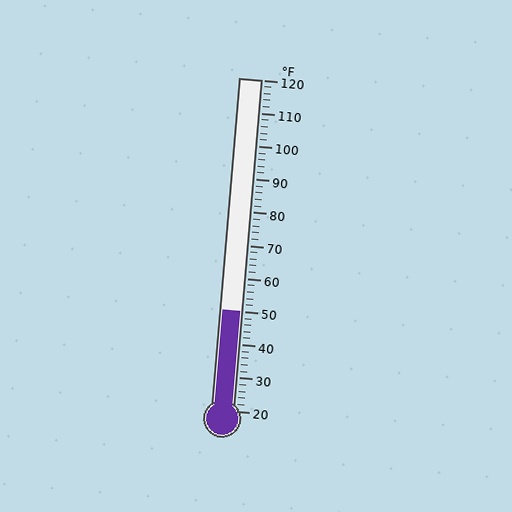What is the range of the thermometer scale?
The thermometer scale ranges from 20°F to 120°F.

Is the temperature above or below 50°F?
The temperature is at 50°F.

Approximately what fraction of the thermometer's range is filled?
The thermometer is filled to approximately 30% of its range.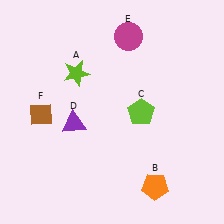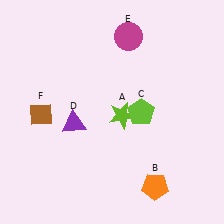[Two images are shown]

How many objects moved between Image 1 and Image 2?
1 object moved between the two images.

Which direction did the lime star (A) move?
The lime star (A) moved right.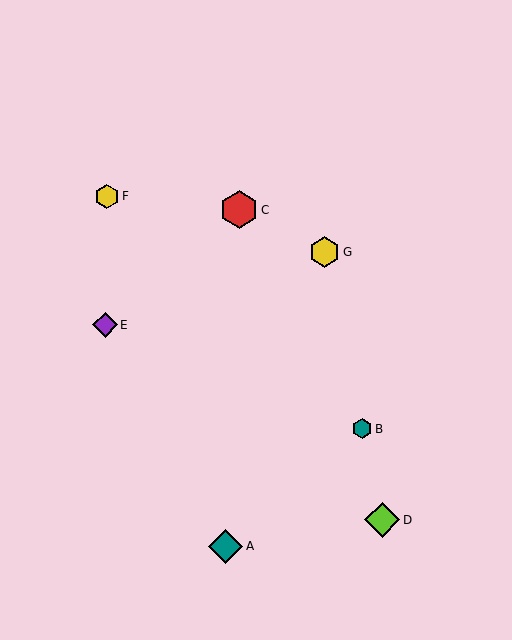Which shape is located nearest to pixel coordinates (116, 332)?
The purple diamond (labeled E) at (105, 325) is nearest to that location.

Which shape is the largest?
The red hexagon (labeled C) is the largest.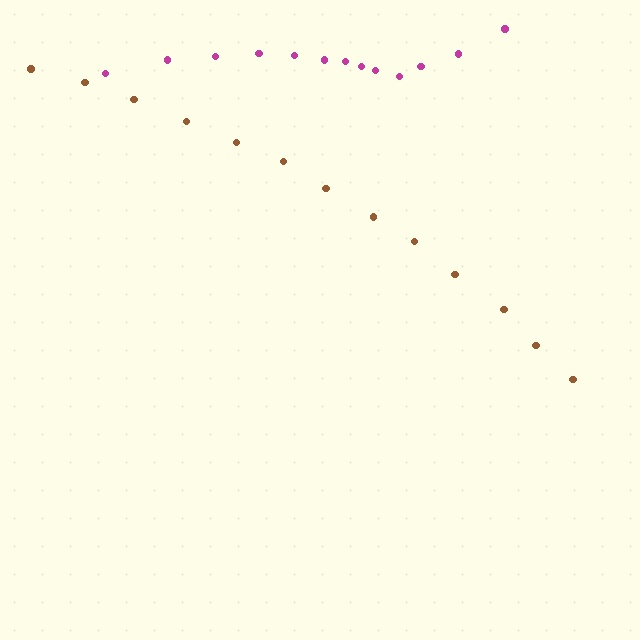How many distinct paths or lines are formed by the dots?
There are 2 distinct paths.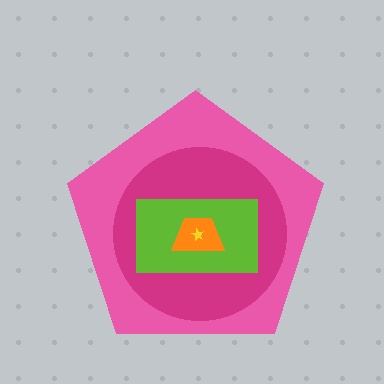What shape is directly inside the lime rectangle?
The orange trapezoid.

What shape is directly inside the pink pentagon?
The magenta circle.